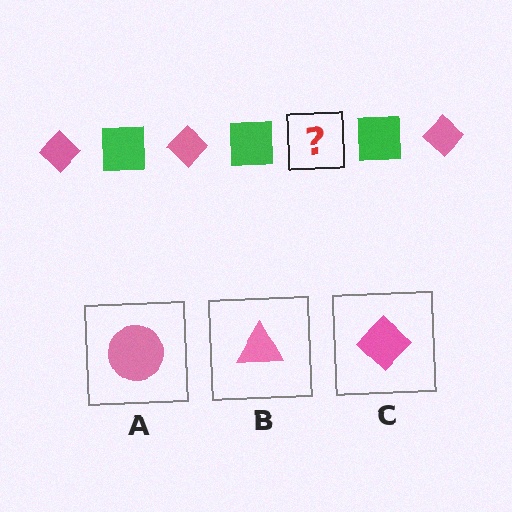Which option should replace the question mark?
Option C.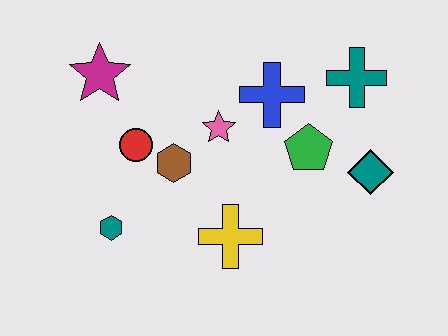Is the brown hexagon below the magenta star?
Yes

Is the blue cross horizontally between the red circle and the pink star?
No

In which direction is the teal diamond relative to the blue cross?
The teal diamond is to the right of the blue cross.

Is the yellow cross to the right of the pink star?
Yes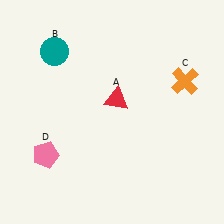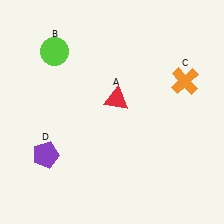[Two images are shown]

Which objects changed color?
B changed from teal to lime. D changed from pink to purple.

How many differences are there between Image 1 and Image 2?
There are 2 differences between the two images.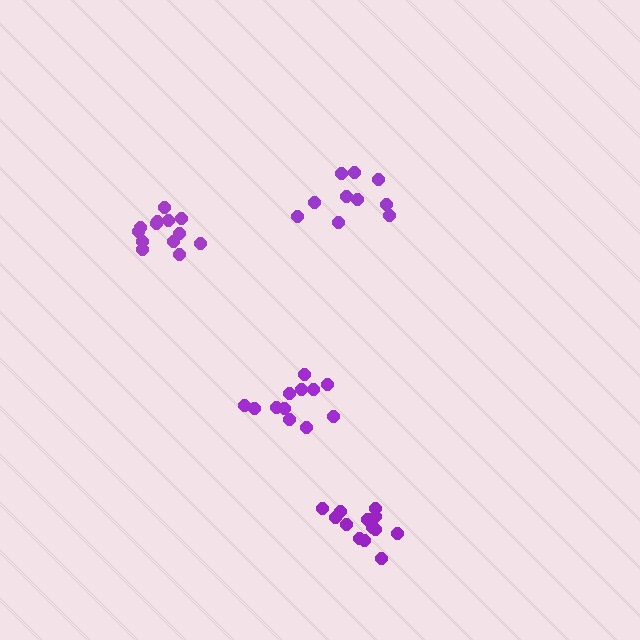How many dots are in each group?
Group 1: 10 dots, Group 2: 13 dots, Group 3: 13 dots, Group 4: 12 dots (48 total).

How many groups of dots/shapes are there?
There are 4 groups.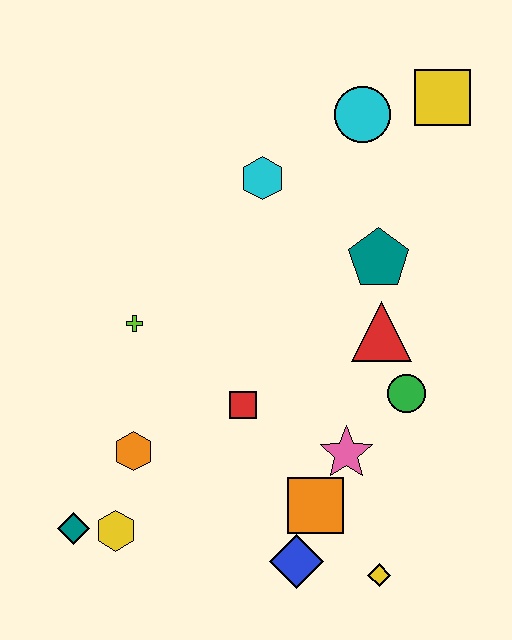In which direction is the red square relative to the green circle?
The red square is to the left of the green circle.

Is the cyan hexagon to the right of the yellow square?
No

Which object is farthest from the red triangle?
The teal diamond is farthest from the red triangle.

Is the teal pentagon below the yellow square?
Yes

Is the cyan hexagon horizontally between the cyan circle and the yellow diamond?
No